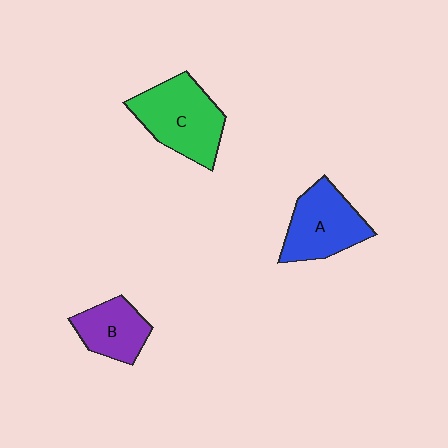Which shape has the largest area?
Shape C (green).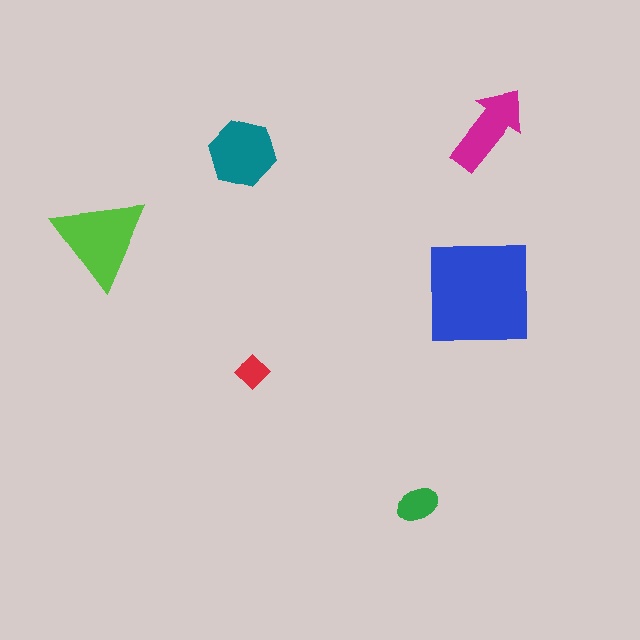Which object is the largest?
The blue square.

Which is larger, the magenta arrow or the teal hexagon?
The teal hexagon.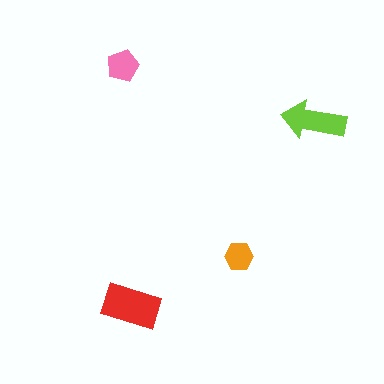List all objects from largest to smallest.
The red rectangle, the lime arrow, the pink pentagon, the orange hexagon.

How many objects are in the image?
There are 4 objects in the image.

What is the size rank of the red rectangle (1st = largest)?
1st.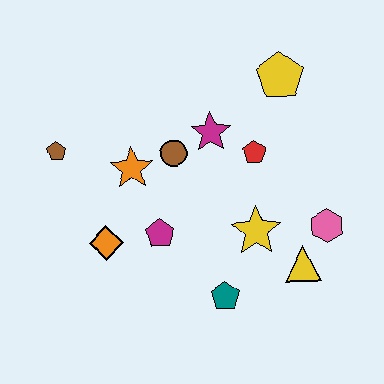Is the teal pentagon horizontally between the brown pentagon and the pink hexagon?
Yes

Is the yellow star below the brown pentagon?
Yes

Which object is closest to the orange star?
The brown circle is closest to the orange star.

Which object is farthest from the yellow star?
The brown pentagon is farthest from the yellow star.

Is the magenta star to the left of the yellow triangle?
Yes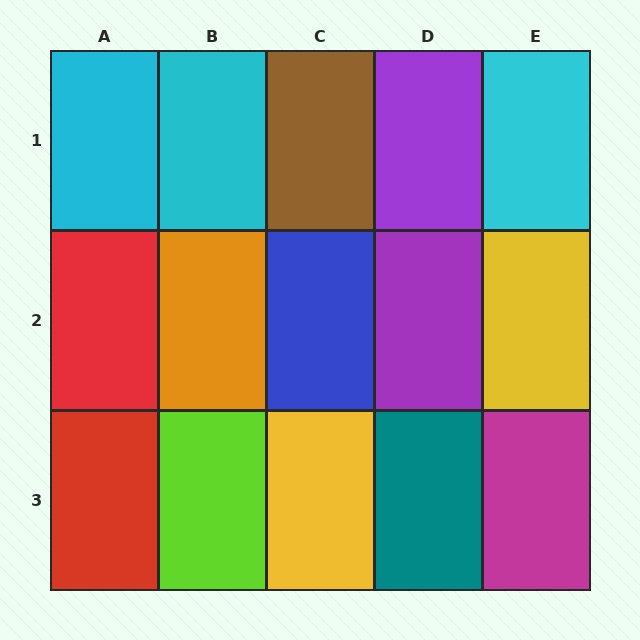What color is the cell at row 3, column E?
Magenta.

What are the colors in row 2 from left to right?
Red, orange, blue, purple, yellow.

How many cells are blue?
1 cell is blue.